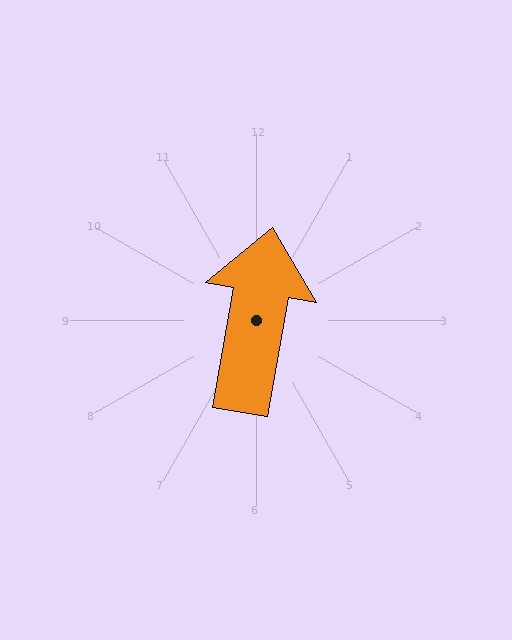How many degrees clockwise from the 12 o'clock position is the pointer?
Approximately 10 degrees.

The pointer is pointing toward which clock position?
Roughly 12 o'clock.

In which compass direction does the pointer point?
North.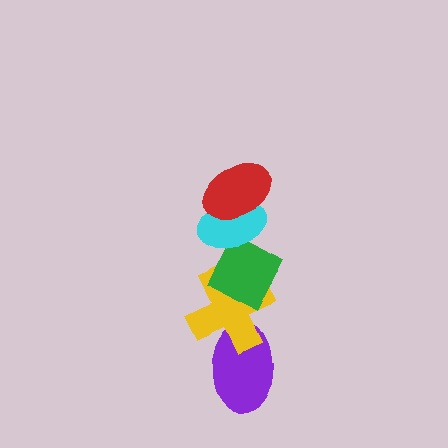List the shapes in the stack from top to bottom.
From top to bottom: the red ellipse, the cyan ellipse, the green diamond, the yellow cross, the purple ellipse.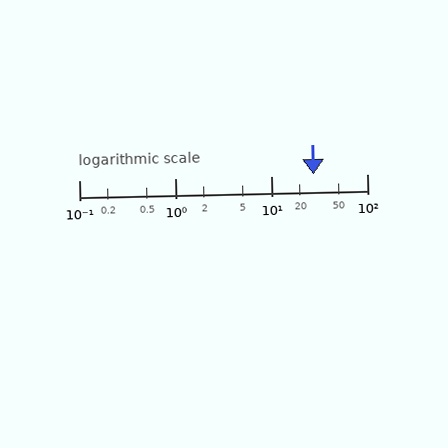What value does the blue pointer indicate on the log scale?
The pointer indicates approximately 28.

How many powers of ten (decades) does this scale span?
The scale spans 3 decades, from 0.1 to 100.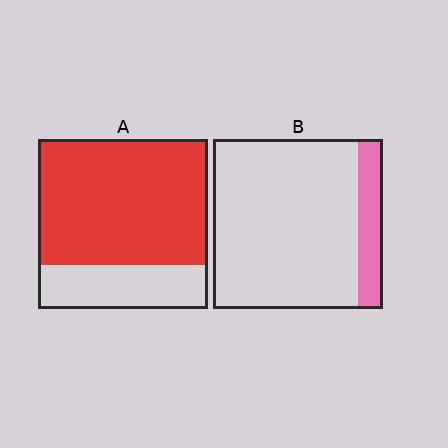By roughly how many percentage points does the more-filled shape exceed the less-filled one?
By roughly 60 percentage points (A over B).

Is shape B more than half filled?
No.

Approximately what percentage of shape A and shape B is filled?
A is approximately 75% and B is approximately 15%.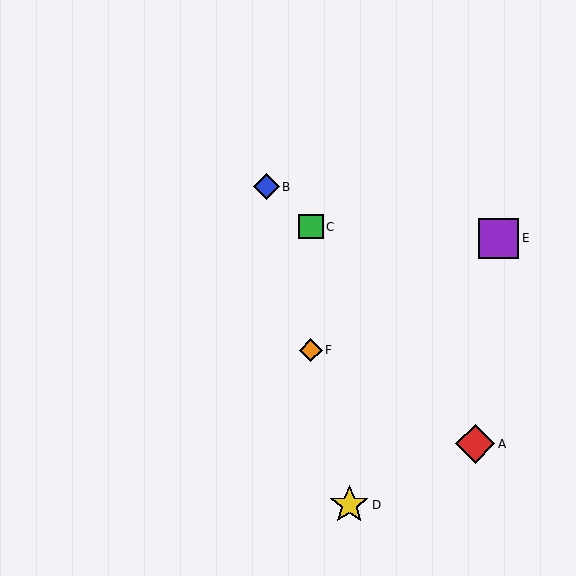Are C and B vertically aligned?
No, C is at x≈311 and B is at x≈266.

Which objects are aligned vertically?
Objects C, F are aligned vertically.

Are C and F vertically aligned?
Yes, both are at x≈311.